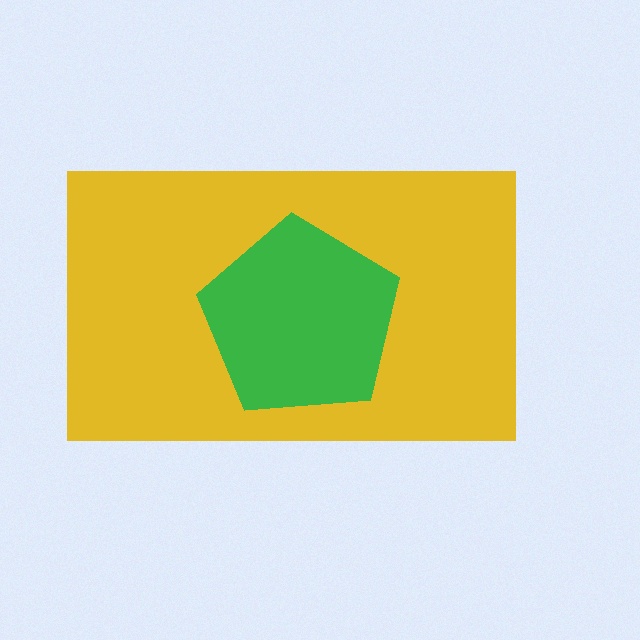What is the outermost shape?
The yellow rectangle.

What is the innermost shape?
The green pentagon.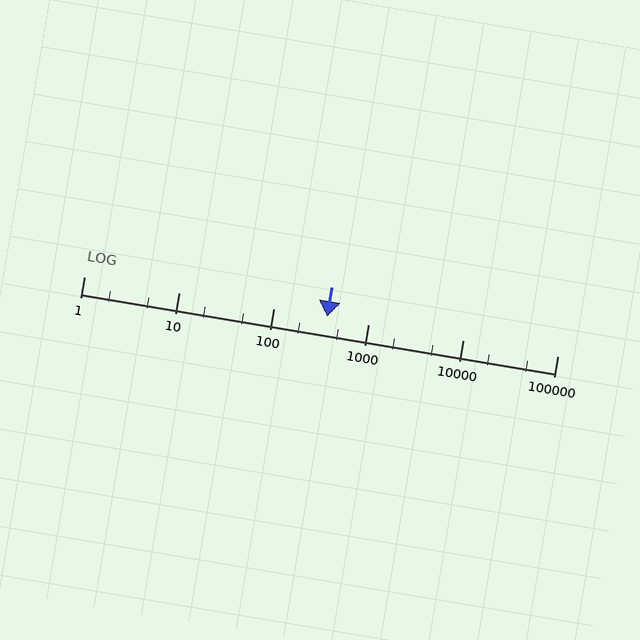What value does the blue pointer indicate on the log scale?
The pointer indicates approximately 370.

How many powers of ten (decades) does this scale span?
The scale spans 5 decades, from 1 to 100000.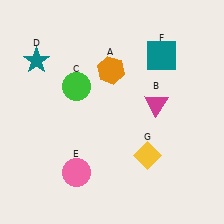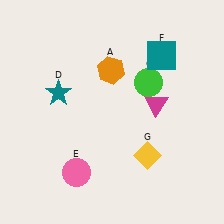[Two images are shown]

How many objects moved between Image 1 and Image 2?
2 objects moved between the two images.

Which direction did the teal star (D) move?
The teal star (D) moved down.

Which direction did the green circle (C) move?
The green circle (C) moved right.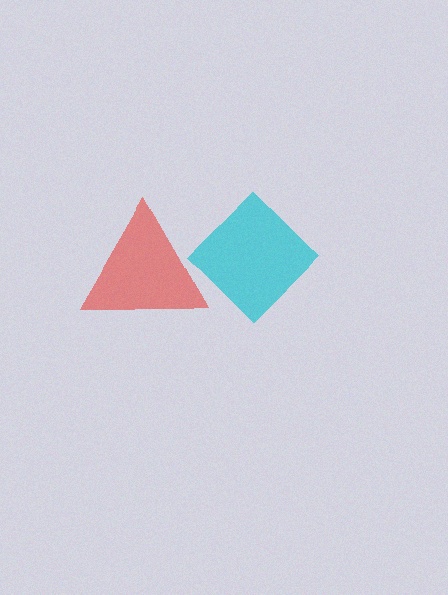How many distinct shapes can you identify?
There are 2 distinct shapes: a red triangle, a cyan diamond.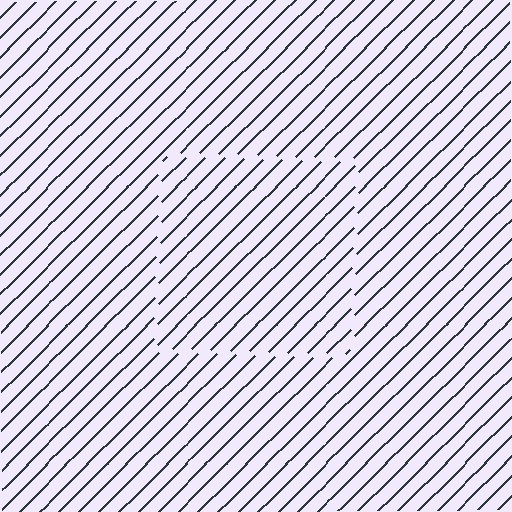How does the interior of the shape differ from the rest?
The interior of the shape contains the same grating, shifted by half a period — the contour is defined by the phase discontinuity where line-ends from the inner and outer gratings abut.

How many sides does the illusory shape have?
4 sides — the line-ends trace a square.